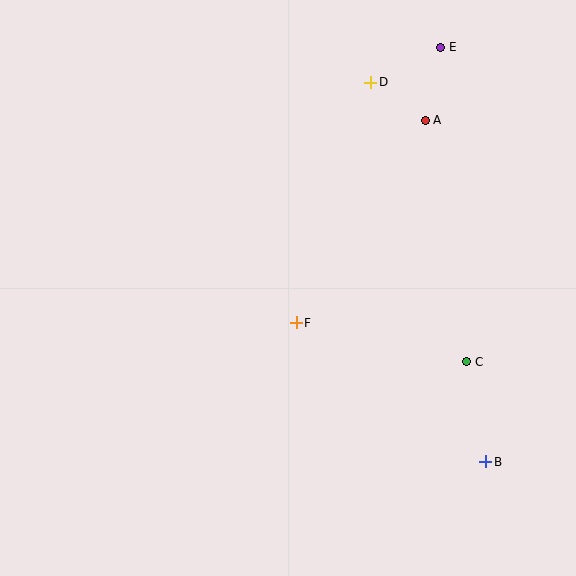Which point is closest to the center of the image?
Point F at (296, 323) is closest to the center.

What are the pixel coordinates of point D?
Point D is at (371, 82).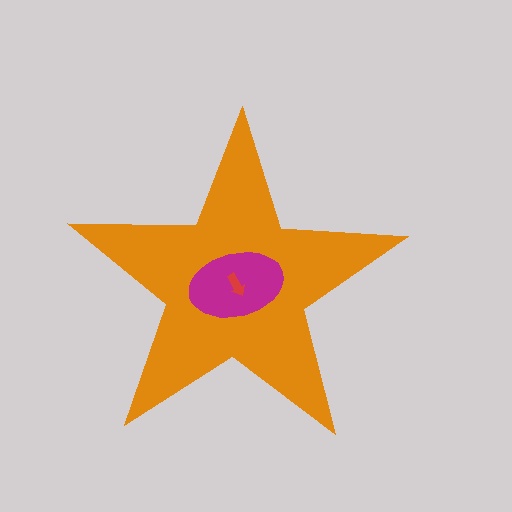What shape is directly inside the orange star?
The magenta ellipse.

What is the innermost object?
The red arrow.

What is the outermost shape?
The orange star.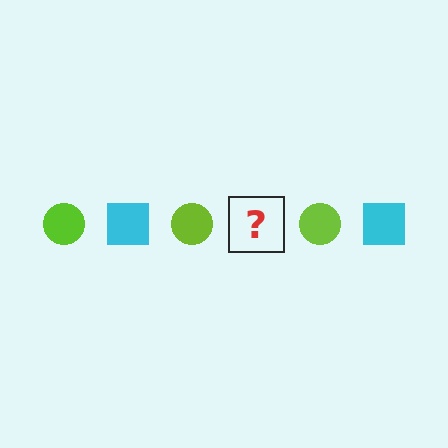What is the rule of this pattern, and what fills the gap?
The rule is that the pattern alternates between lime circle and cyan square. The gap should be filled with a cyan square.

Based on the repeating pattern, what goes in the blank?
The blank should be a cyan square.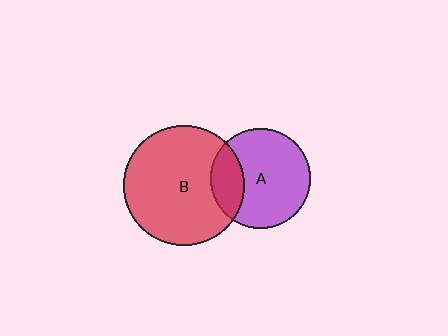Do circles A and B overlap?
Yes.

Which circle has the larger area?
Circle B (red).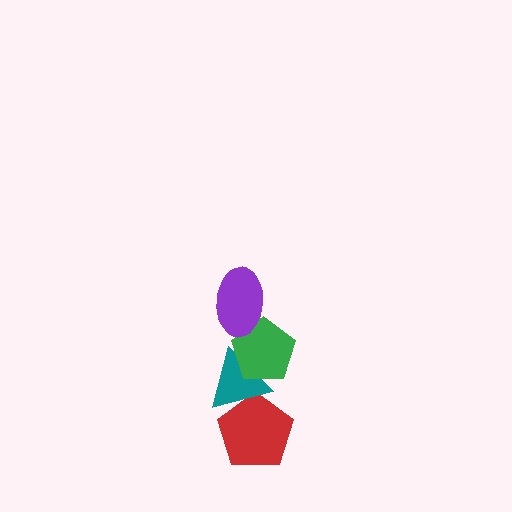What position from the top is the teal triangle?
The teal triangle is 3rd from the top.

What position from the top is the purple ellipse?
The purple ellipse is 1st from the top.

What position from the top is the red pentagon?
The red pentagon is 4th from the top.